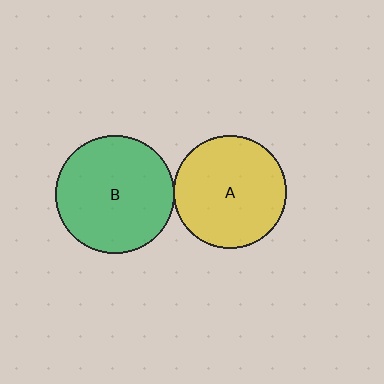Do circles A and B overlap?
Yes.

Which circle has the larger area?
Circle B (green).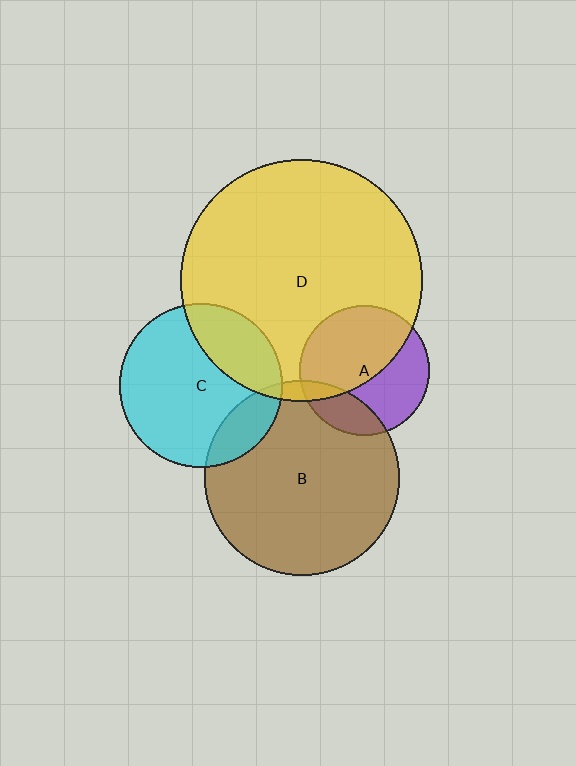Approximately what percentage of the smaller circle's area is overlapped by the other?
Approximately 25%.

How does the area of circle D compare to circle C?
Approximately 2.2 times.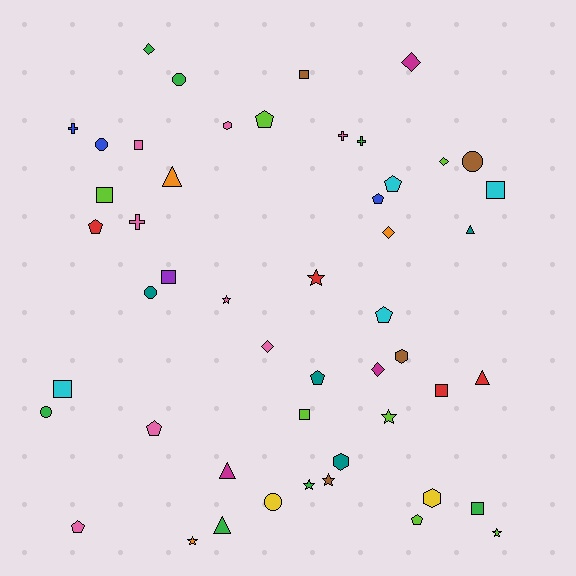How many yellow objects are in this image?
There are 2 yellow objects.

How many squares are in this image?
There are 9 squares.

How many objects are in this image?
There are 50 objects.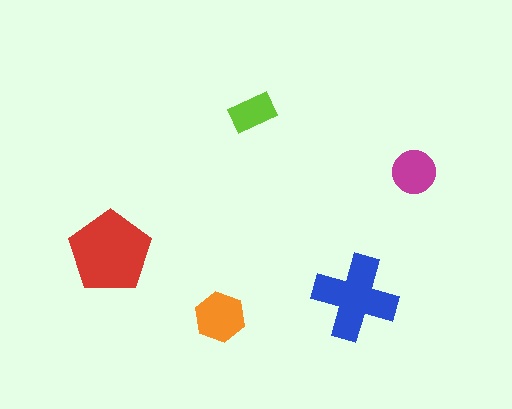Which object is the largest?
The red pentagon.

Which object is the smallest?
The lime rectangle.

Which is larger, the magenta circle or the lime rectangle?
The magenta circle.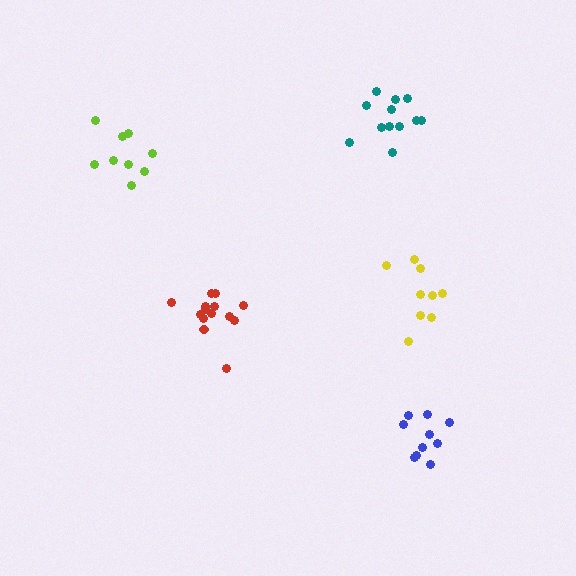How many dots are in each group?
Group 1: 10 dots, Group 2: 14 dots, Group 3: 10 dots, Group 4: 12 dots, Group 5: 9 dots (55 total).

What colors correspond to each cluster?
The clusters are colored: blue, red, yellow, teal, lime.